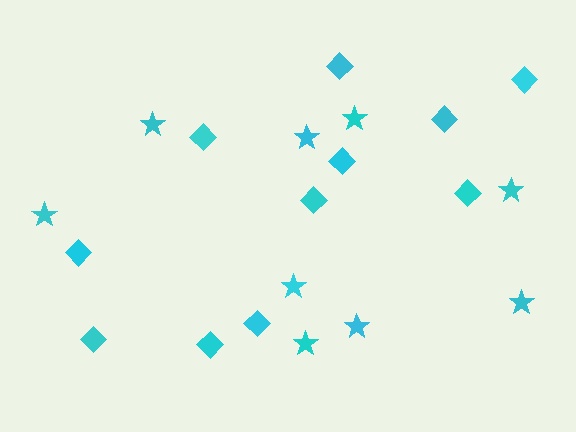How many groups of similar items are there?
There are 2 groups: one group of diamonds (11) and one group of stars (9).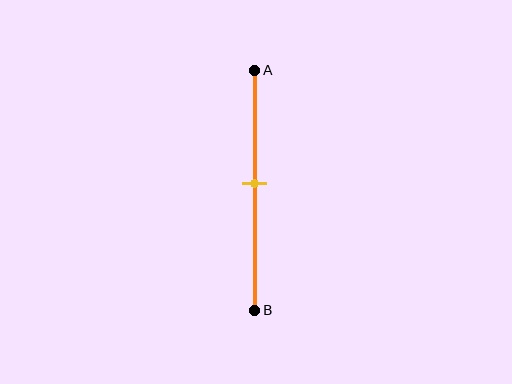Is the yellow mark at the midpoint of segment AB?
Yes, the mark is approximately at the midpoint.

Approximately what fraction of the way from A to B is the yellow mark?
The yellow mark is approximately 45% of the way from A to B.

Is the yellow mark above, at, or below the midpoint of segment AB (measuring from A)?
The yellow mark is approximately at the midpoint of segment AB.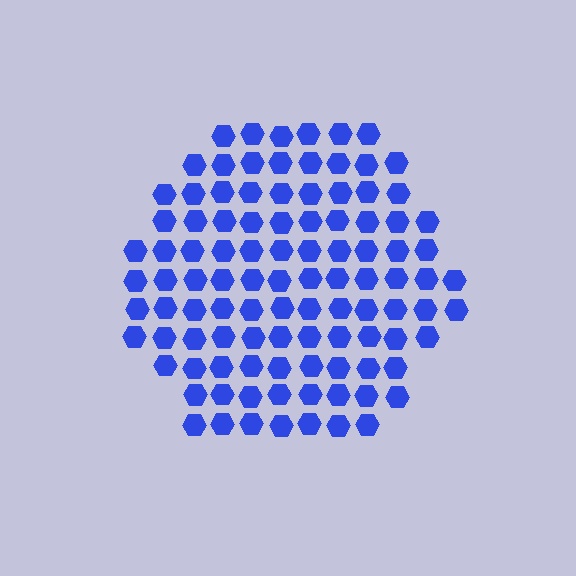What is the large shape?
The large shape is a hexagon.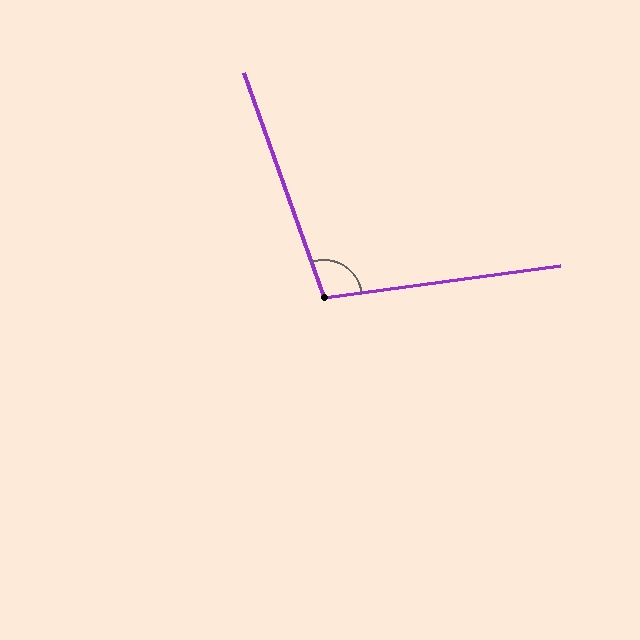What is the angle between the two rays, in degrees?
Approximately 102 degrees.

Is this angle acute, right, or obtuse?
It is obtuse.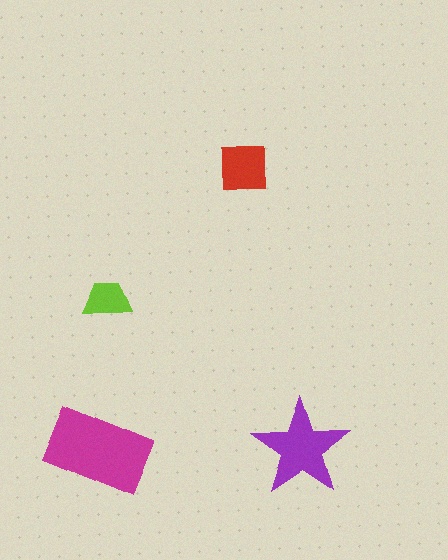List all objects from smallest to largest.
The lime trapezoid, the red square, the purple star, the magenta rectangle.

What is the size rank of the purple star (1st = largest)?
2nd.